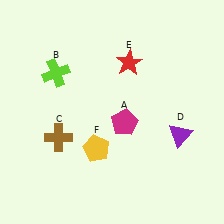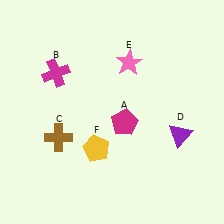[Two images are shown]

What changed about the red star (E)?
In Image 1, E is red. In Image 2, it changed to pink.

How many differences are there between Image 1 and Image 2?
There are 2 differences between the two images.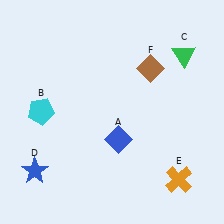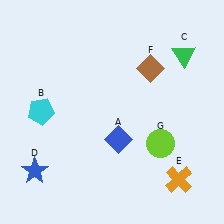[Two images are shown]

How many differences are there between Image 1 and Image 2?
There is 1 difference between the two images.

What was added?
A lime circle (G) was added in Image 2.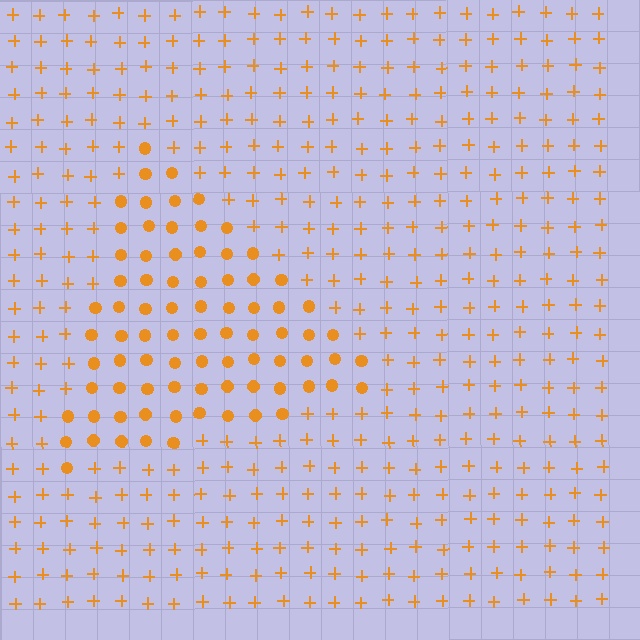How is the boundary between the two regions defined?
The boundary is defined by a change in element shape: circles inside vs. plus signs outside. All elements share the same color and spacing.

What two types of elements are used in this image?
The image uses circles inside the triangle region and plus signs outside it.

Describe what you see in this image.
The image is filled with small orange elements arranged in a uniform grid. A triangle-shaped region contains circles, while the surrounding area contains plus signs. The boundary is defined purely by the change in element shape.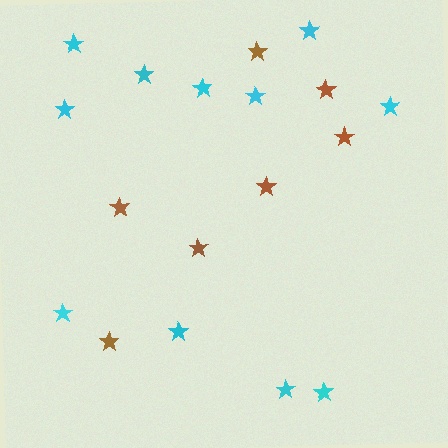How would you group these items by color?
There are 2 groups: one group of cyan stars (11) and one group of brown stars (7).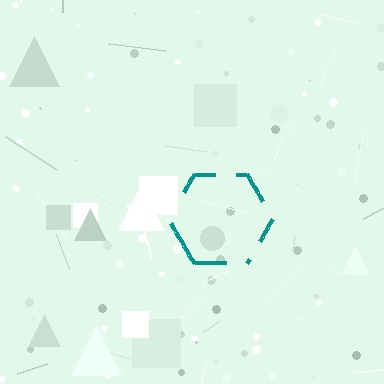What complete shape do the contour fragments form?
The contour fragments form a hexagon.